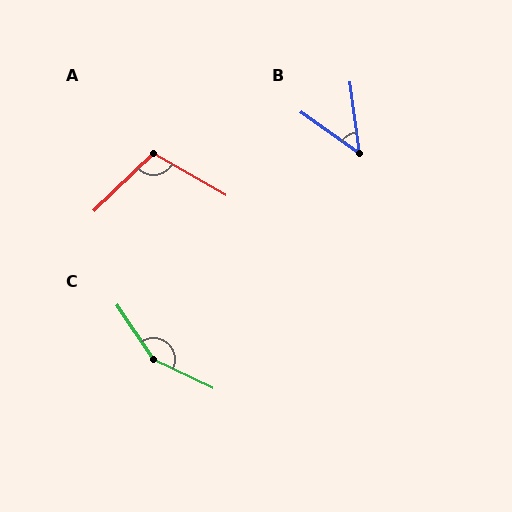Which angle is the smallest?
B, at approximately 47 degrees.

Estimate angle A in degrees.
Approximately 106 degrees.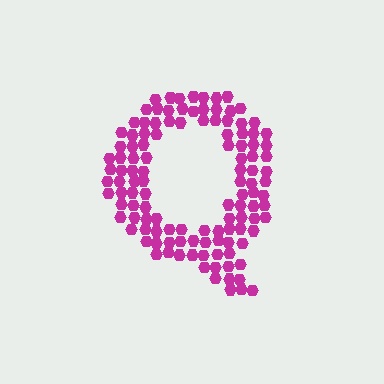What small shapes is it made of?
It is made of small hexagons.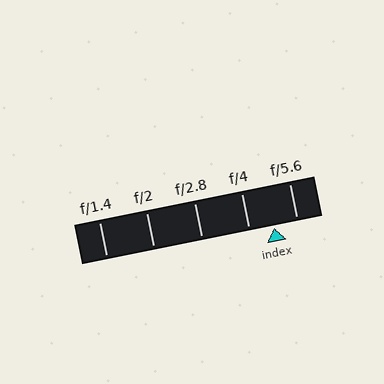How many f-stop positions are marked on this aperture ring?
There are 5 f-stop positions marked.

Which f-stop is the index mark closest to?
The index mark is closest to f/5.6.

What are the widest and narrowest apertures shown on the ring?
The widest aperture shown is f/1.4 and the narrowest is f/5.6.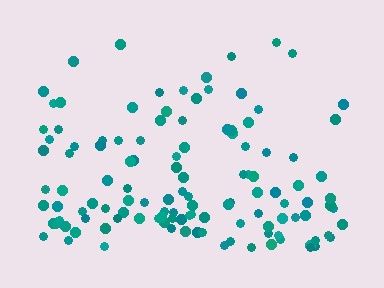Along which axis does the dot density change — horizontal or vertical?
Vertical.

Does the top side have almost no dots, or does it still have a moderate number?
Still a moderate number, just noticeably fewer than the bottom.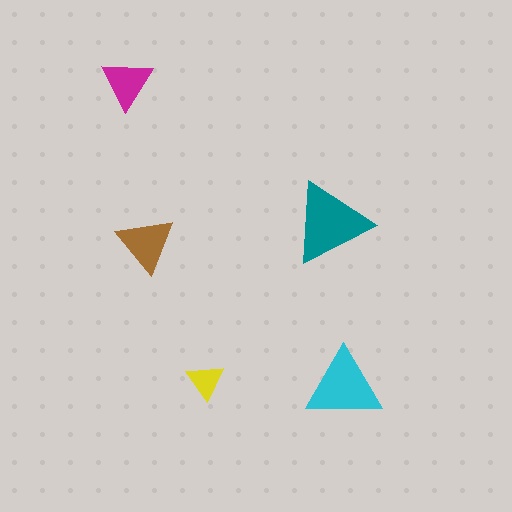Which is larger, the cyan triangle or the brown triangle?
The cyan one.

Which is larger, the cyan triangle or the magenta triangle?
The cyan one.